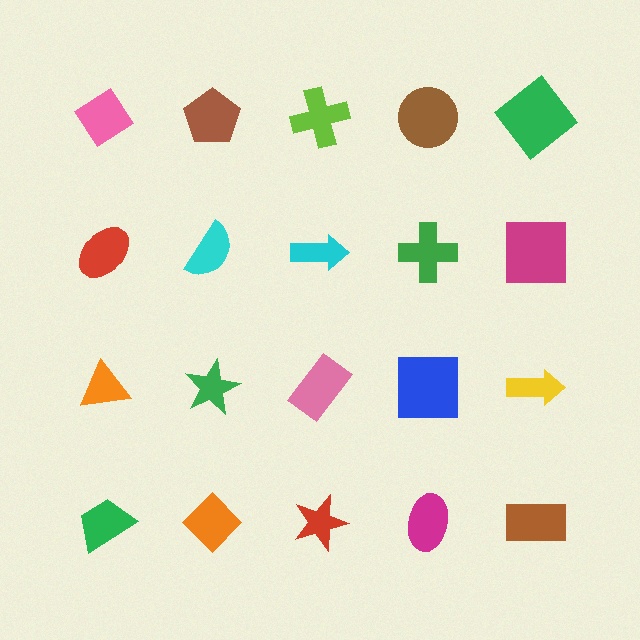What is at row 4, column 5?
A brown rectangle.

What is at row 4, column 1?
A green trapezoid.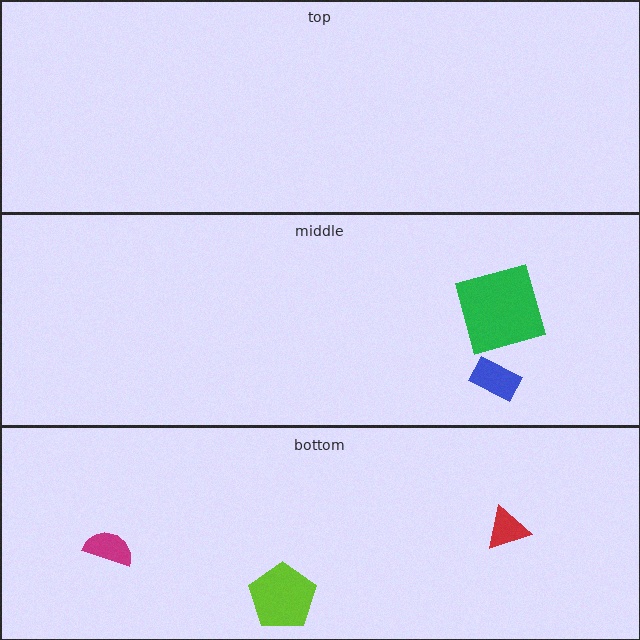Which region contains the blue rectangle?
The middle region.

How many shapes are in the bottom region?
3.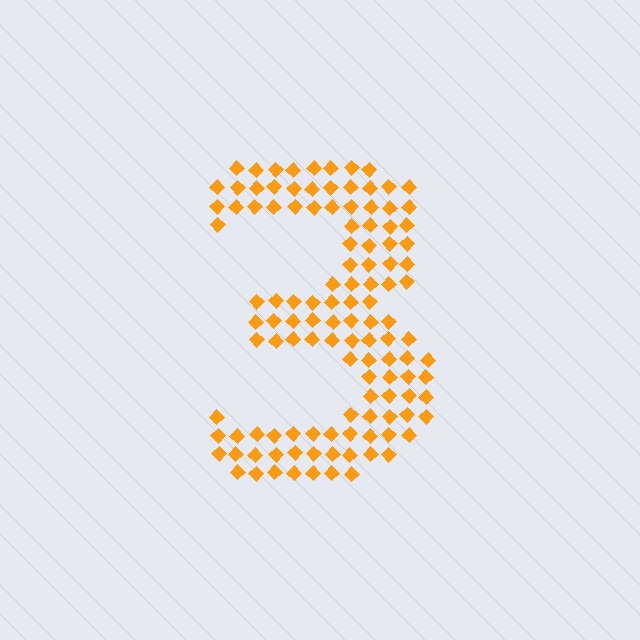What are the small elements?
The small elements are diamonds.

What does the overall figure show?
The overall figure shows the digit 3.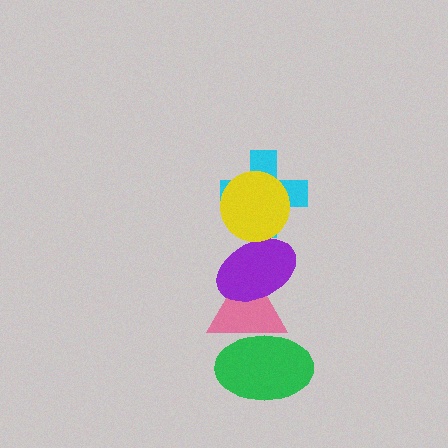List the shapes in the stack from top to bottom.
From top to bottom: the yellow circle, the cyan cross, the purple ellipse, the pink triangle, the green ellipse.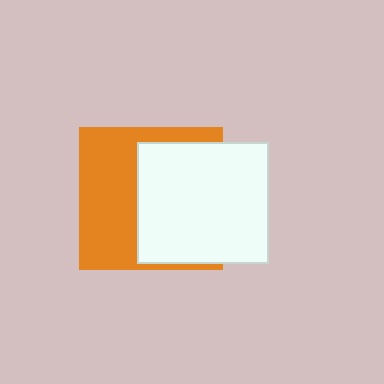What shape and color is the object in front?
The object in front is a white rectangle.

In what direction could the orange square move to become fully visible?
The orange square could move left. That would shift it out from behind the white rectangle entirely.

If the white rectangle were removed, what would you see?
You would see the complete orange square.